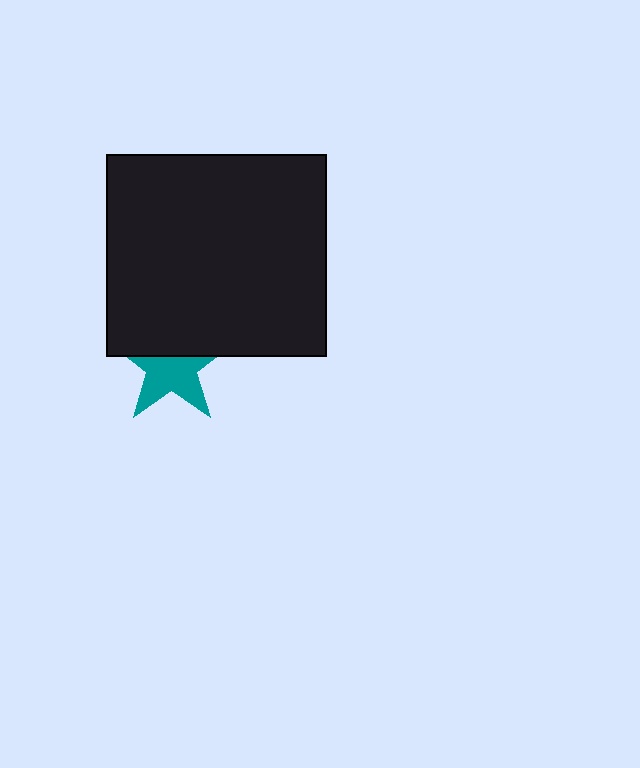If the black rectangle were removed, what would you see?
You would see the complete teal star.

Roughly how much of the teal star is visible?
About half of it is visible (roughly 56%).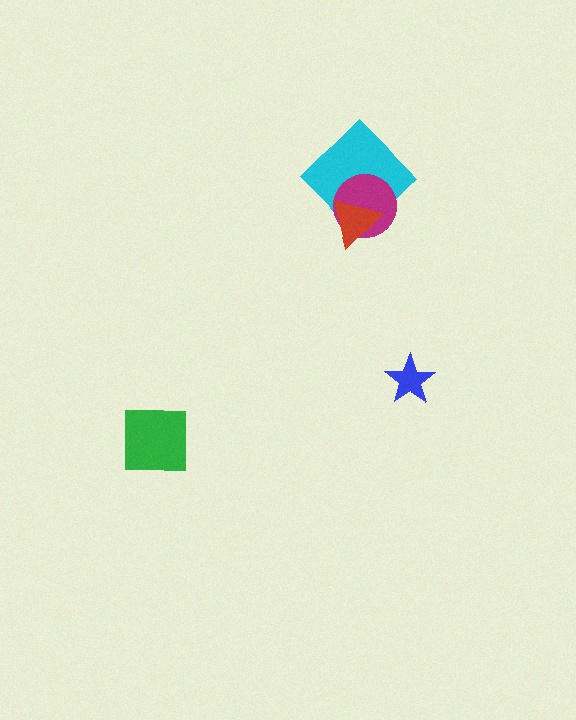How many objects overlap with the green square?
0 objects overlap with the green square.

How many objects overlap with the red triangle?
2 objects overlap with the red triangle.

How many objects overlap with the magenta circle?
2 objects overlap with the magenta circle.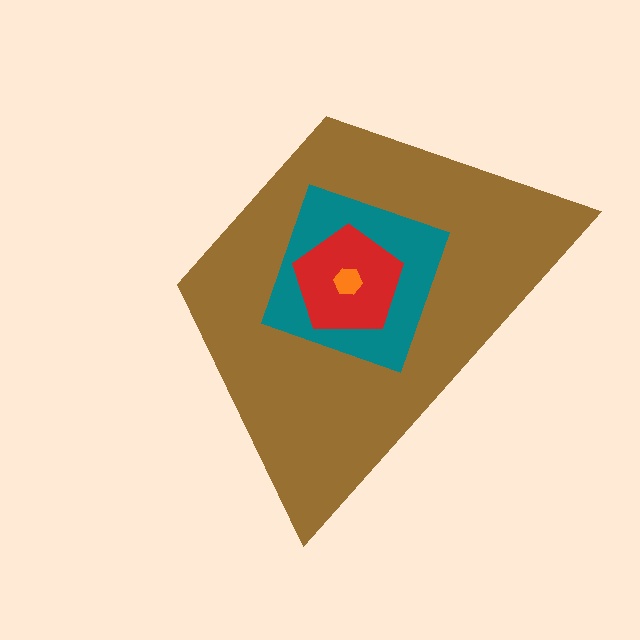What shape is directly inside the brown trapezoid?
The teal square.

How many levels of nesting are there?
4.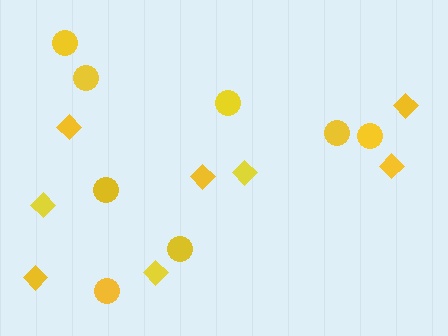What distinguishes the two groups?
There are 2 groups: one group of diamonds (8) and one group of circles (8).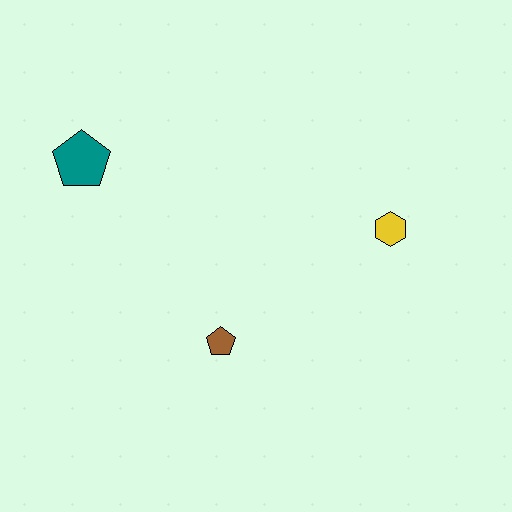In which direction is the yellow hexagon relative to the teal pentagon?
The yellow hexagon is to the right of the teal pentagon.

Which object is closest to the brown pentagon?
The yellow hexagon is closest to the brown pentagon.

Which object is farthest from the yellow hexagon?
The teal pentagon is farthest from the yellow hexagon.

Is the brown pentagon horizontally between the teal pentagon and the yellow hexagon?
Yes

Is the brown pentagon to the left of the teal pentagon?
No